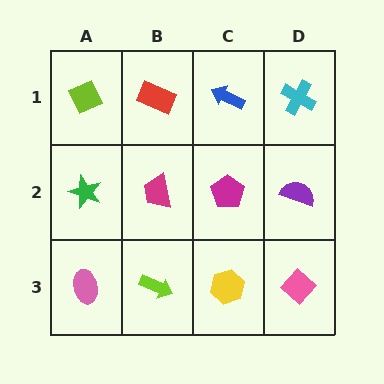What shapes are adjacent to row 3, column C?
A magenta pentagon (row 2, column C), a lime arrow (row 3, column B), a pink diamond (row 3, column D).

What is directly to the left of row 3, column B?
A pink ellipse.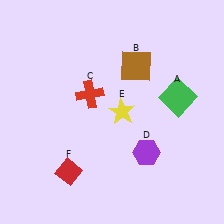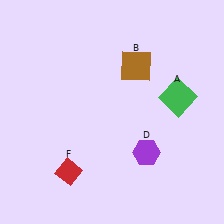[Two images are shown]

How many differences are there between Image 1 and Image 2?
There are 2 differences between the two images.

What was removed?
The red cross (C), the yellow star (E) were removed in Image 2.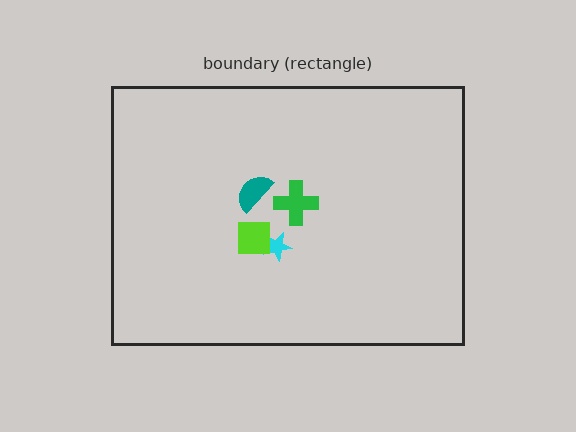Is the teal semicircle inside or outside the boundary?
Inside.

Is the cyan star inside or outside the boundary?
Inside.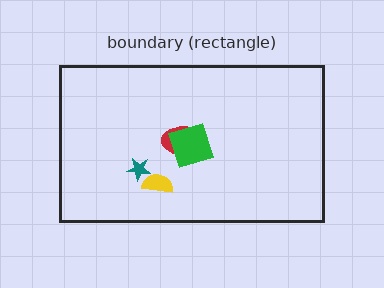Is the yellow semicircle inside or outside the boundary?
Inside.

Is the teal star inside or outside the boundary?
Inside.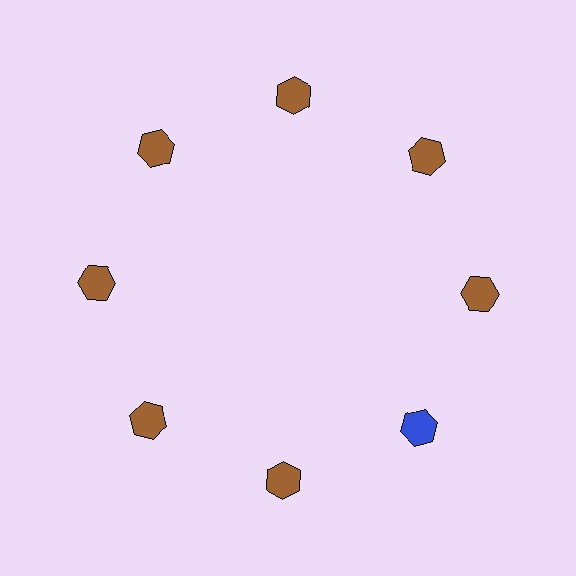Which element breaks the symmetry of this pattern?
The blue hexagon at roughly the 4 o'clock position breaks the symmetry. All other shapes are brown hexagons.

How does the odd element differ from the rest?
It has a different color: blue instead of brown.